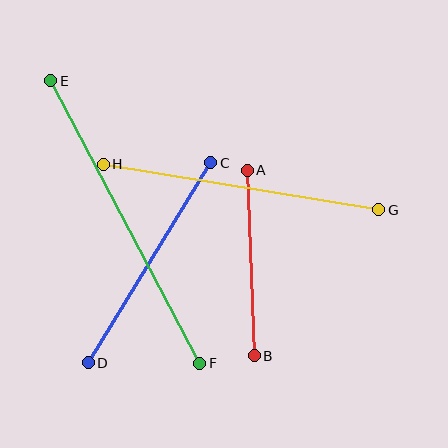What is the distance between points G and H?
The distance is approximately 279 pixels.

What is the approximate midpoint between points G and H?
The midpoint is at approximately (241, 187) pixels.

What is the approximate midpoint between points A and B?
The midpoint is at approximately (251, 263) pixels.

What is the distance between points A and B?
The distance is approximately 186 pixels.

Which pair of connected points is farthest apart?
Points E and F are farthest apart.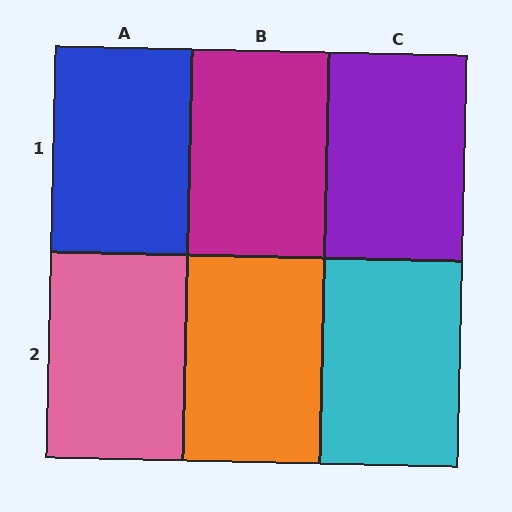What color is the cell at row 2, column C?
Cyan.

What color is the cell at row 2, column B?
Orange.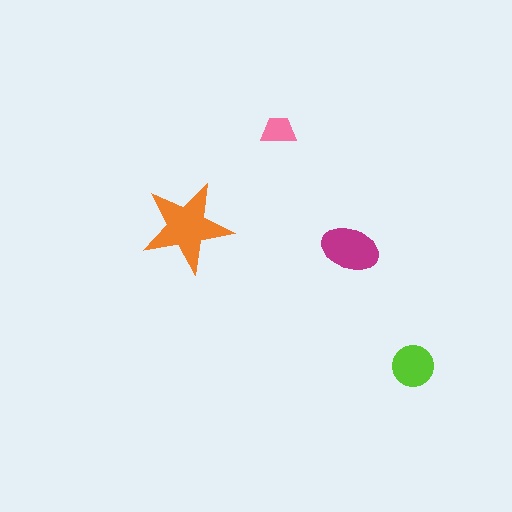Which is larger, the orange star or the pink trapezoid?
The orange star.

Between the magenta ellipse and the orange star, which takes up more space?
The orange star.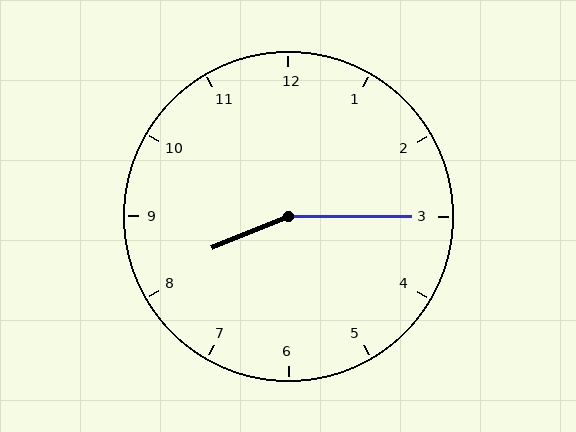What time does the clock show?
8:15.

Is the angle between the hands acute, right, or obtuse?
It is obtuse.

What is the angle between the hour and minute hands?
Approximately 158 degrees.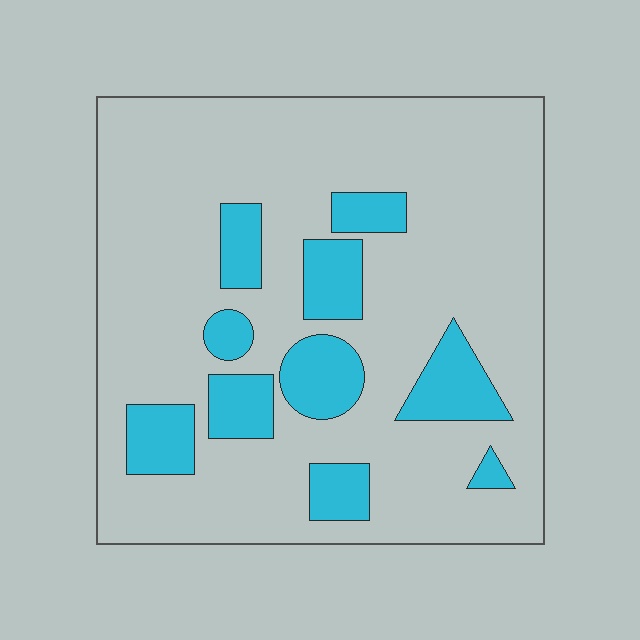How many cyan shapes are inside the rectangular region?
10.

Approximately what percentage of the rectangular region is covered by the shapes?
Approximately 20%.